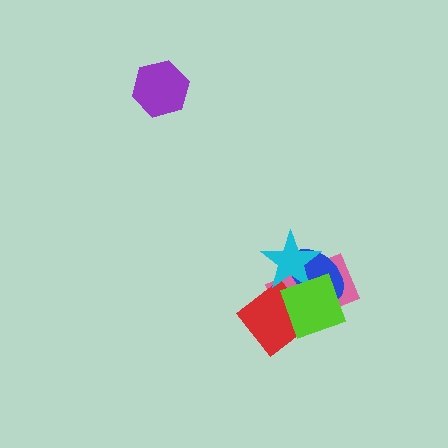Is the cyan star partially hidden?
Yes, it is partially covered by another shape.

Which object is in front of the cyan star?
The lime diamond is in front of the cyan star.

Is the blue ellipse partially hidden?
Yes, it is partially covered by another shape.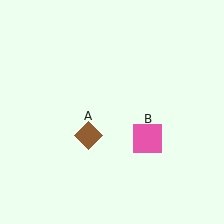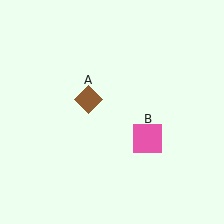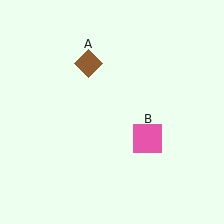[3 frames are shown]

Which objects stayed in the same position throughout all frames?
Pink square (object B) remained stationary.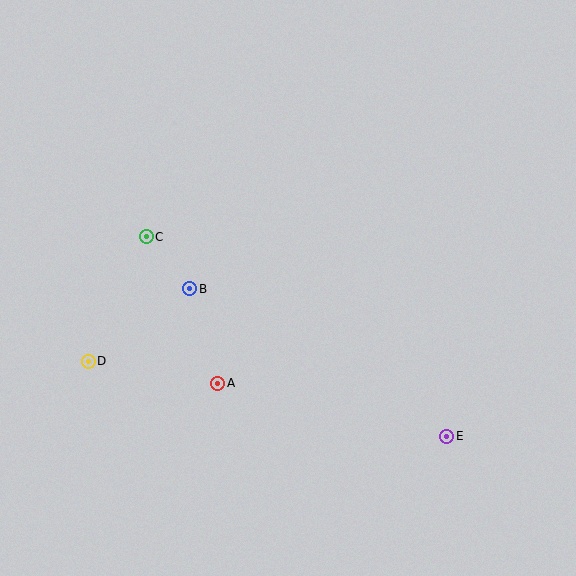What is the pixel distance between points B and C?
The distance between B and C is 68 pixels.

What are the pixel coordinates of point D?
Point D is at (88, 361).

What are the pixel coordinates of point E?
Point E is at (447, 436).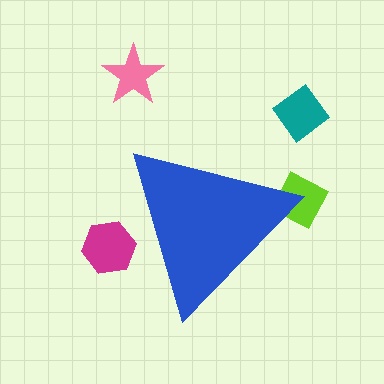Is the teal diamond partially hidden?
No, the teal diamond is fully visible.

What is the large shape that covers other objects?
A blue triangle.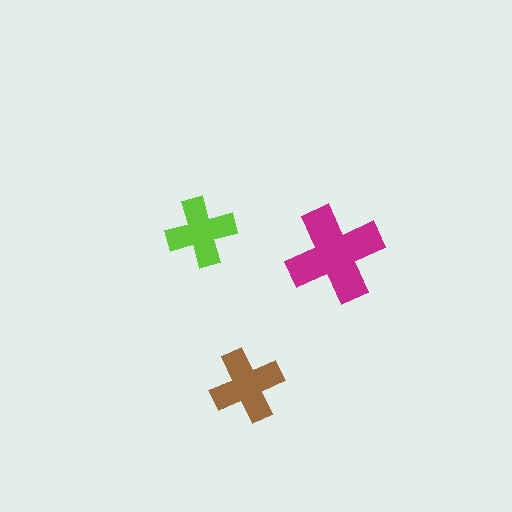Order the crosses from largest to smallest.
the magenta one, the brown one, the lime one.